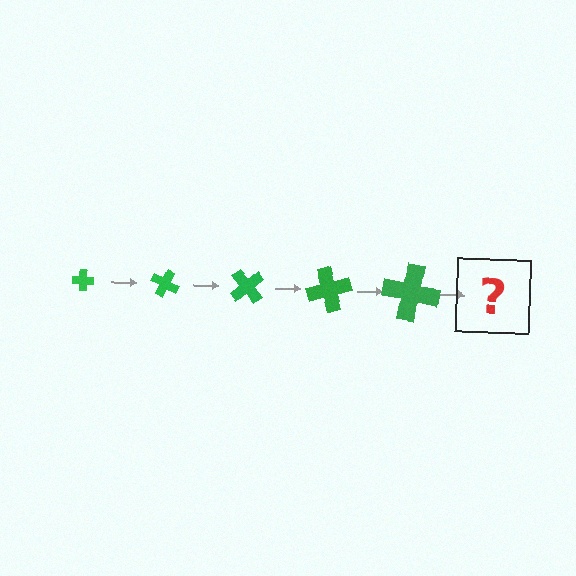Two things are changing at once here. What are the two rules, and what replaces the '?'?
The two rules are that the cross grows larger each step and it rotates 25 degrees each step. The '?' should be a cross, larger than the previous one and rotated 125 degrees from the start.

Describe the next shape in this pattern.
It should be a cross, larger than the previous one and rotated 125 degrees from the start.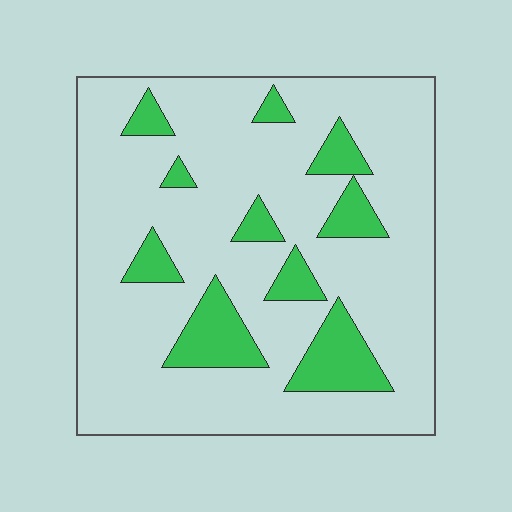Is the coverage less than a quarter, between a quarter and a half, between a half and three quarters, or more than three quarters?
Less than a quarter.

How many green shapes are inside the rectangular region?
10.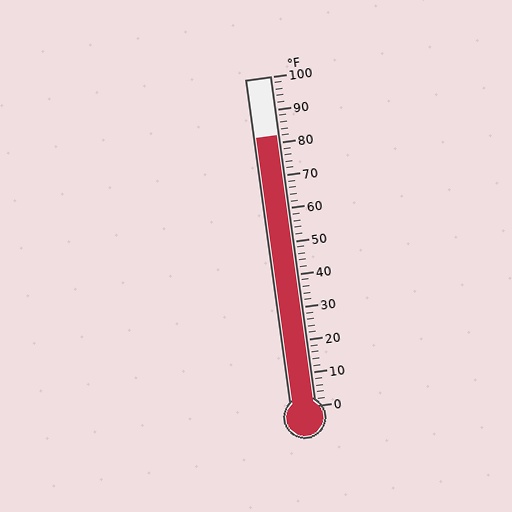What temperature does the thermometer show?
The thermometer shows approximately 82°F.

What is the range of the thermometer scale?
The thermometer scale ranges from 0°F to 100°F.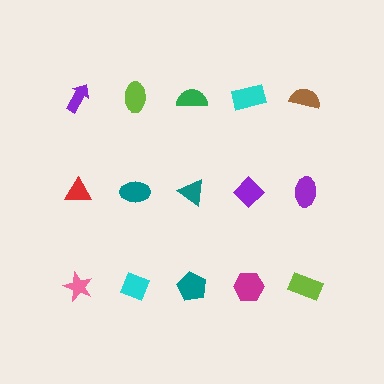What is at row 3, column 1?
A pink star.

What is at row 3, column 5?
A lime rectangle.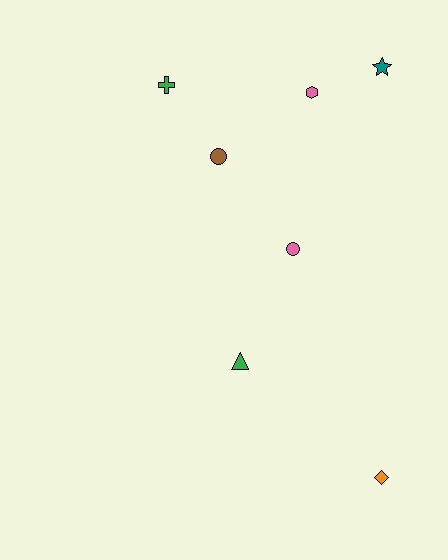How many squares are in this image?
There are no squares.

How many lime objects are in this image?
There are no lime objects.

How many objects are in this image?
There are 7 objects.